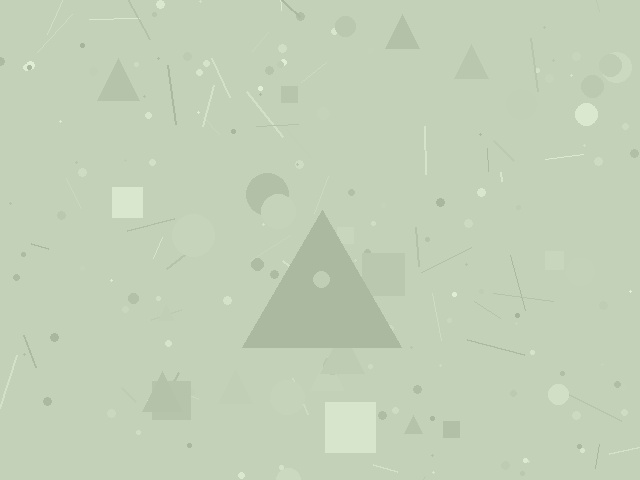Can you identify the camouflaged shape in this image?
The camouflaged shape is a triangle.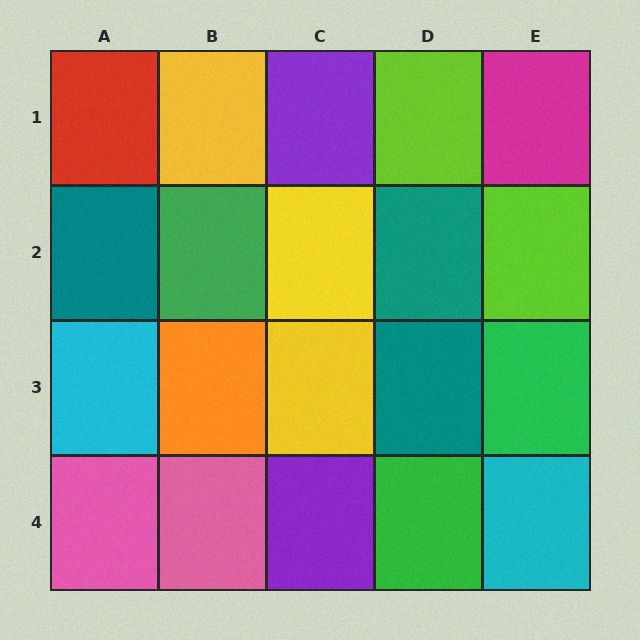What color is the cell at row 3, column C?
Yellow.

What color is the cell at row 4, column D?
Green.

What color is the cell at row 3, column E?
Green.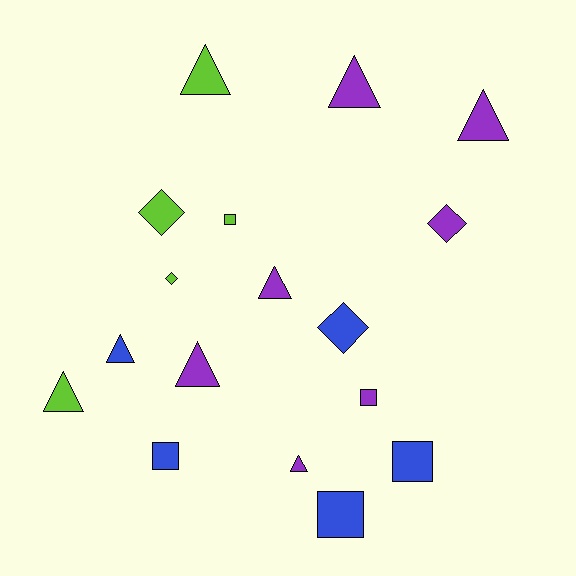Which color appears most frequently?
Purple, with 7 objects.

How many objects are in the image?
There are 17 objects.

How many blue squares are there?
There are 3 blue squares.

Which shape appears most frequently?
Triangle, with 8 objects.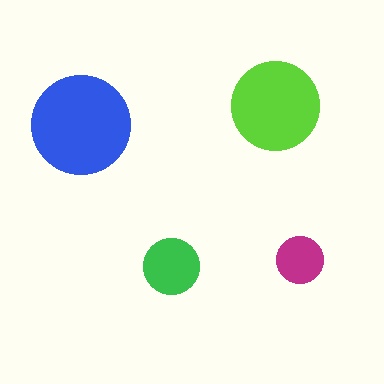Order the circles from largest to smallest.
the blue one, the lime one, the green one, the magenta one.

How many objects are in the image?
There are 4 objects in the image.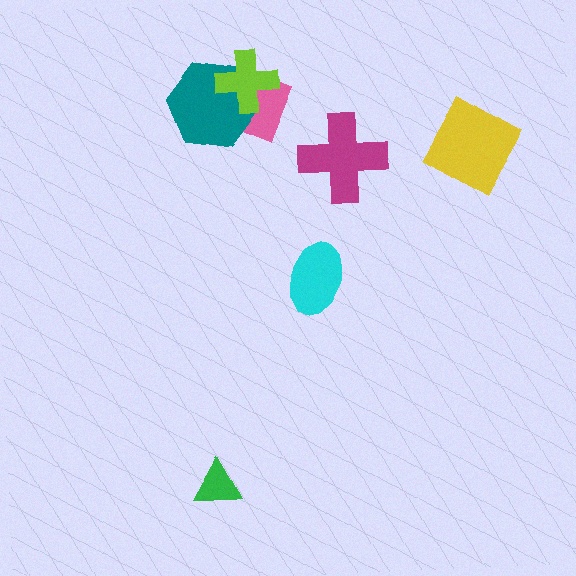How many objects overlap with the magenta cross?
0 objects overlap with the magenta cross.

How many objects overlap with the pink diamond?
2 objects overlap with the pink diamond.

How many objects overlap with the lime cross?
2 objects overlap with the lime cross.